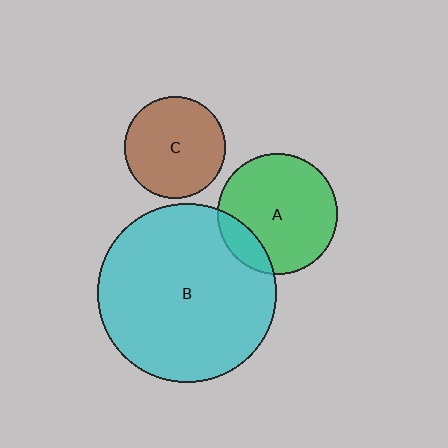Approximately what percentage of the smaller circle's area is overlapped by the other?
Approximately 15%.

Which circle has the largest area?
Circle B (cyan).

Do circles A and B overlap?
Yes.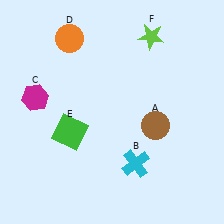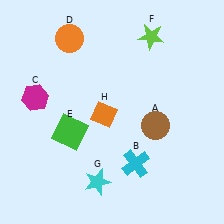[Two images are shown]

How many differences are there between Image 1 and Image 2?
There are 2 differences between the two images.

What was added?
A cyan star (G), an orange diamond (H) were added in Image 2.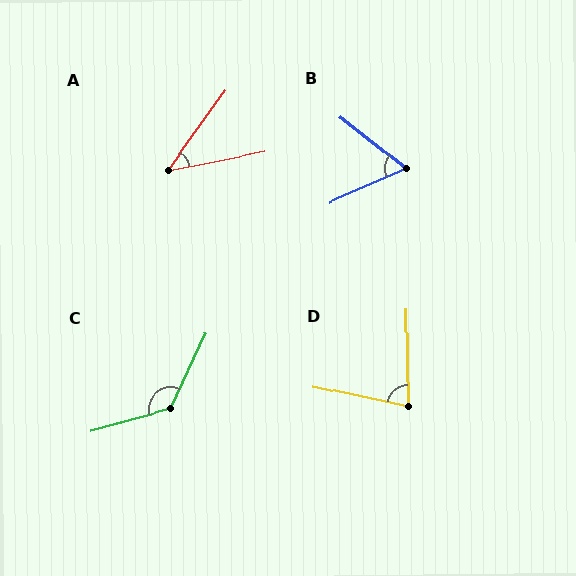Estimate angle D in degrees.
Approximately 77 degrees.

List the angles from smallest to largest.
A (43°), B (62°), D (77°), C (130°).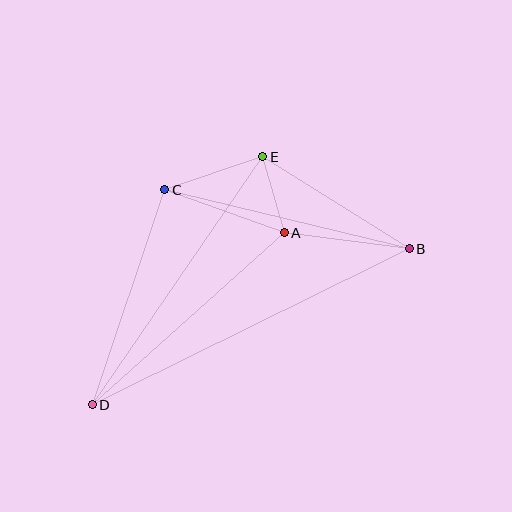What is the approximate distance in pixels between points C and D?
The distance between C and D is approximately 227 pixels.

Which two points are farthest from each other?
Points B and D are farthest from each other.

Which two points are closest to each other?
Points A and E are closest to each other.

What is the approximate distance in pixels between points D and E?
The distance between D and E is approximately 301 pixels.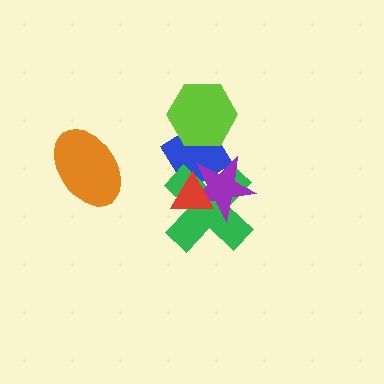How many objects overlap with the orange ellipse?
0 objects overlap with the orange ellipse.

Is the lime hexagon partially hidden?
No, no other shape covers it.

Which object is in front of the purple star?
The red triangle is in front of the purple star.